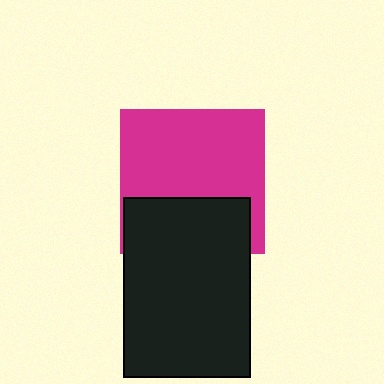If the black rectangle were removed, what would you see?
You would see the complete magenta square.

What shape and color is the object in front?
The object in front is a black rectangle.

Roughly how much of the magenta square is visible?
Most of it is visible (roughly 66%).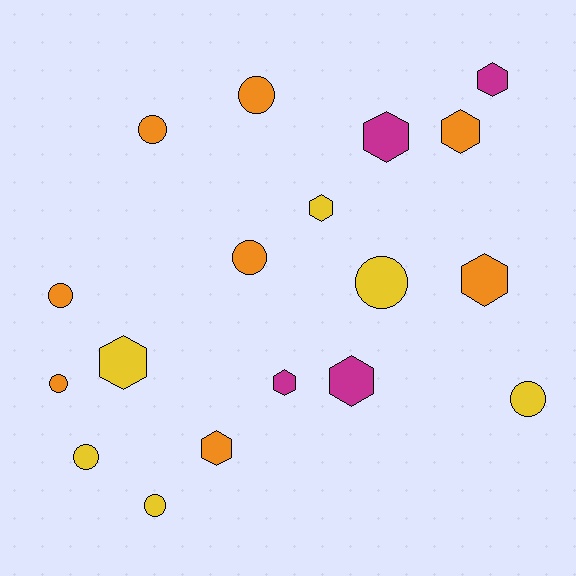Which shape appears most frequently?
Hexagon, with 9 objects.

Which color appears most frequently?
Orange, with 8 objects.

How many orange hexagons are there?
There are 3 orange hexagons.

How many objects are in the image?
There are 18 objects.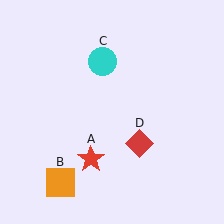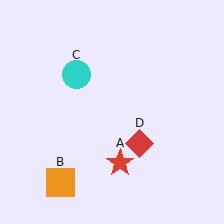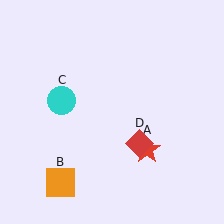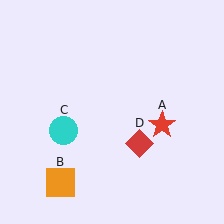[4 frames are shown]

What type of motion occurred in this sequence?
The red star (object A), cyan circle (object C) rotated counterclockwise around the center of the scene.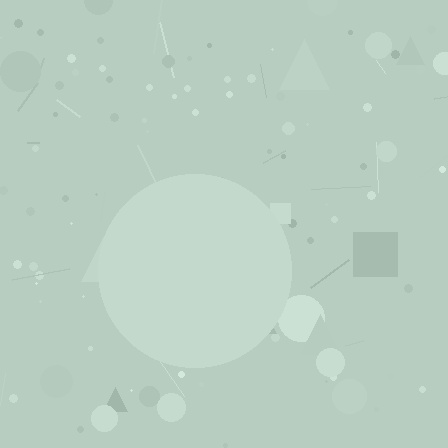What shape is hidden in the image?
A circle is hidden in the image.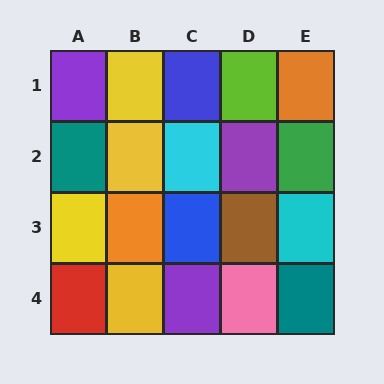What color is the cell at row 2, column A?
Teal.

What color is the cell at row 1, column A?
Purple.